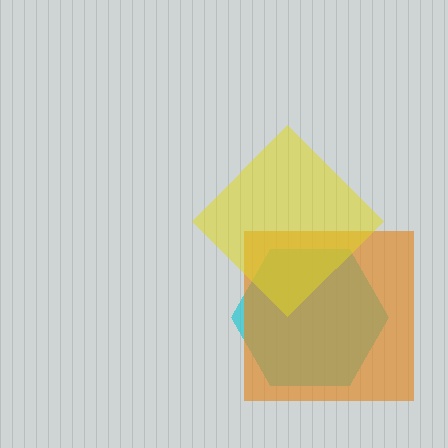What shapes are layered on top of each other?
The layered shapes are: a cyan hexagon, an orange square, a yellow diamond.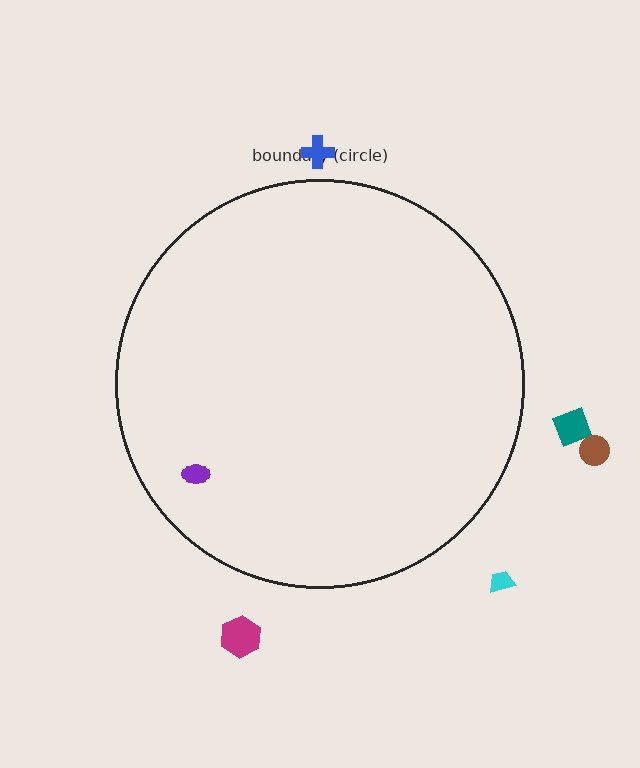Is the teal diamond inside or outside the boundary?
Outside.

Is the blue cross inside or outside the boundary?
Outside.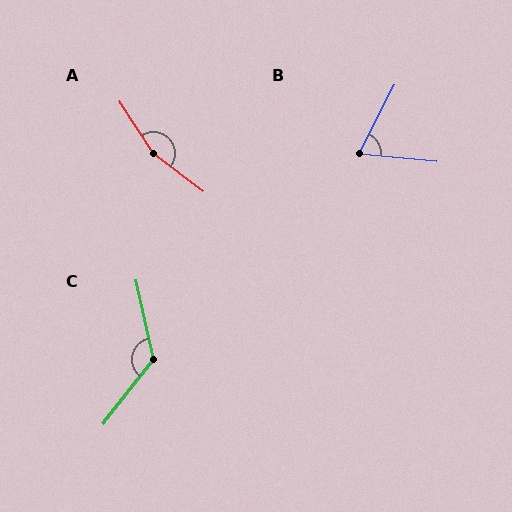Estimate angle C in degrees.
Approximately 130 degrees.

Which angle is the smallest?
B, at approximately 68 degrees.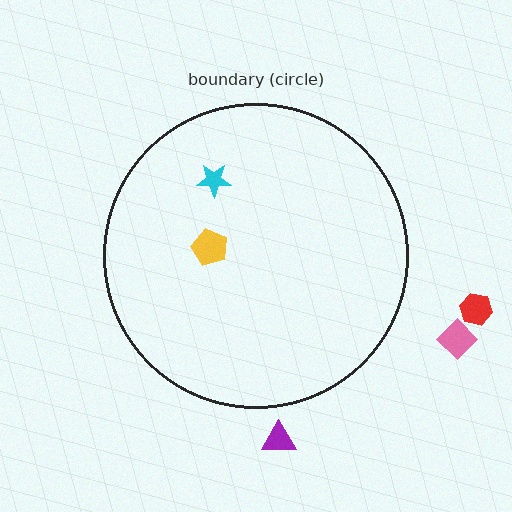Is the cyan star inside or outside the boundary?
Inside.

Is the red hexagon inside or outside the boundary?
Outside.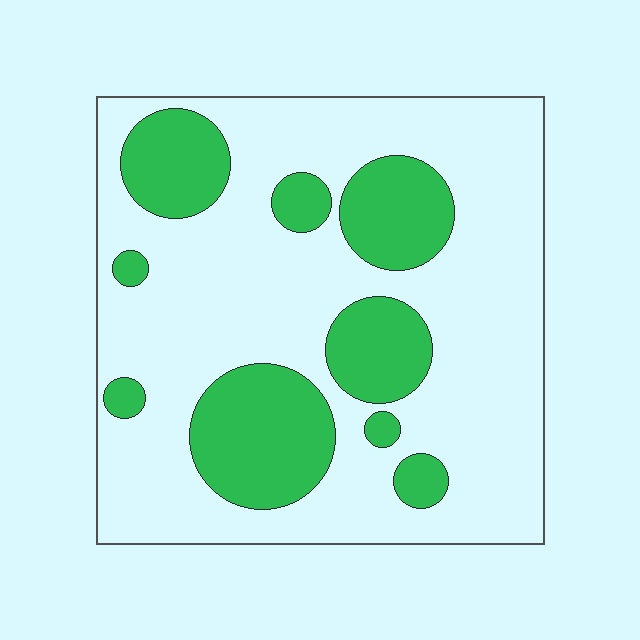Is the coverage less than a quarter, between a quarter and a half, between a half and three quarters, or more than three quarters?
Between a quarter and a half.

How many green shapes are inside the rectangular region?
9.